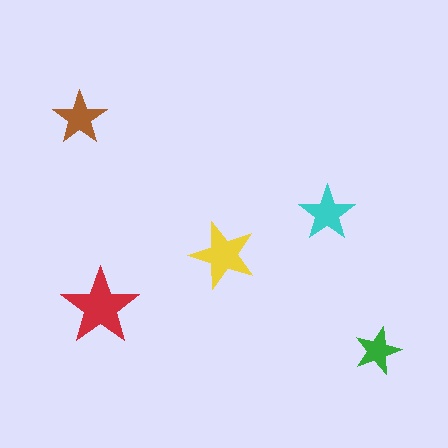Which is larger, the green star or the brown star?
The brown one.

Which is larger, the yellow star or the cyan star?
The yellow one.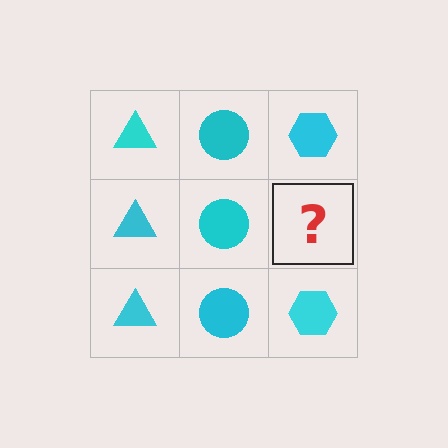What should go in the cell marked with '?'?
The missing cell should contain a cyan hexagon.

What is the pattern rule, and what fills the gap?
The rule is that each column has a consistent shape. The gap should be filled with a cyan hexagon.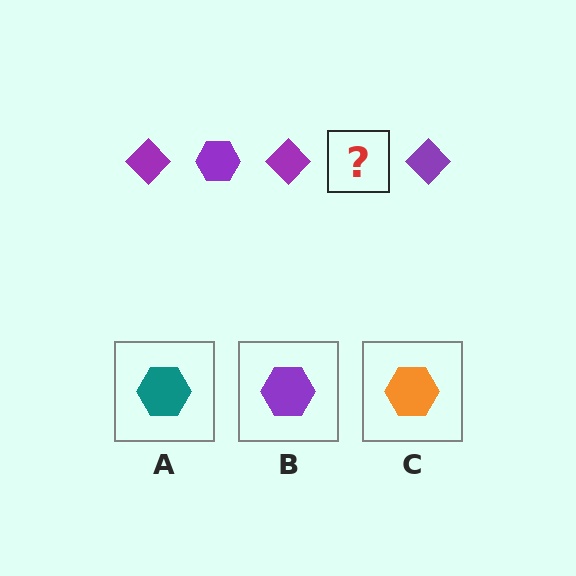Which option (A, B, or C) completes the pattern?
B.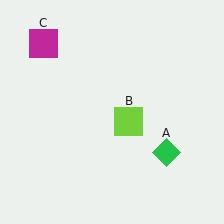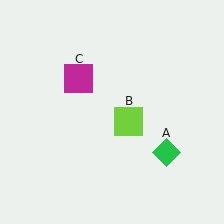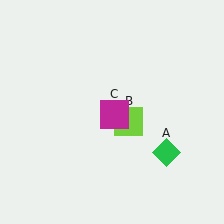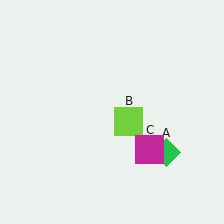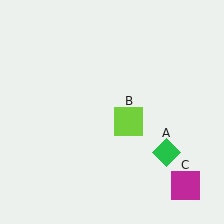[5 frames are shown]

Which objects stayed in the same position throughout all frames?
Green diamond (object A) and lime square (object B) remained stationary.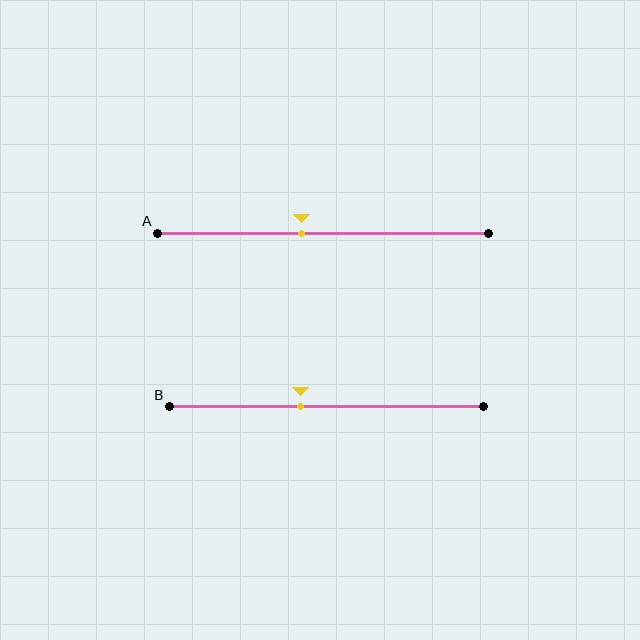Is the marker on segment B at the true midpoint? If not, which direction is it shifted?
No, the marker on segment B is shifted to the left by about 8% of the segment length.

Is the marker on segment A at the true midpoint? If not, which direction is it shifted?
No, the marker on segment A is shifted to the left by about 6% of the segment length.